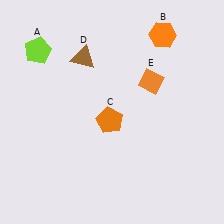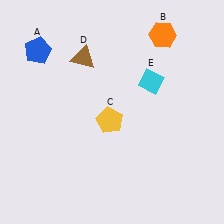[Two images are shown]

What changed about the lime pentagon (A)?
In Image 1, A is lime. In Image 2, it changed to blue.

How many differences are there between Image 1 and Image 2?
There are 3 differences between the two images.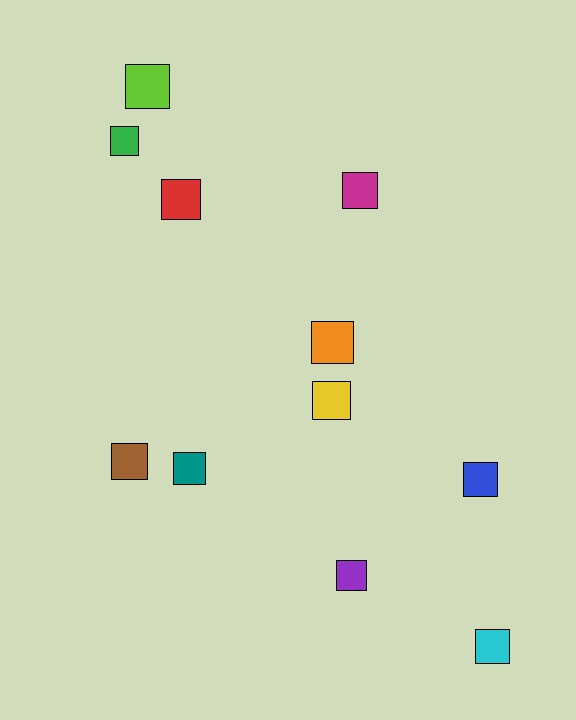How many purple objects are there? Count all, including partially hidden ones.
There is 1 purple object.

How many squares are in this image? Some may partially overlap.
There are 11 squares.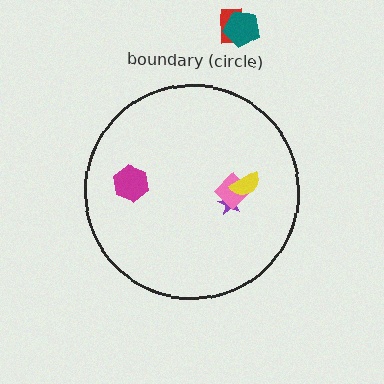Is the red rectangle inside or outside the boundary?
Outside.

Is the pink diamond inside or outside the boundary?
Inside.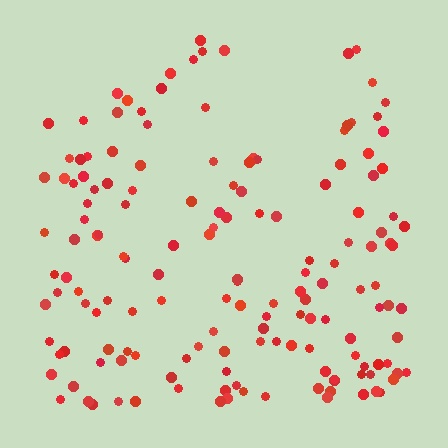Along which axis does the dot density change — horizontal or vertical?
Vertical.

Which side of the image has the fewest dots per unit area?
The top.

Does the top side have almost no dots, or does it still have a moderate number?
Still a moderate number, just noticeably fewer than the bottom.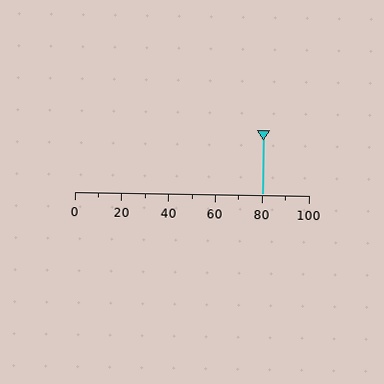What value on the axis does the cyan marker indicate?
The marker indicates approximately 80.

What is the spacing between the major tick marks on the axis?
The major ticks are spaced 20 apart.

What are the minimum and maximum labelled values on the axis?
The axis runs from 0 to 100.